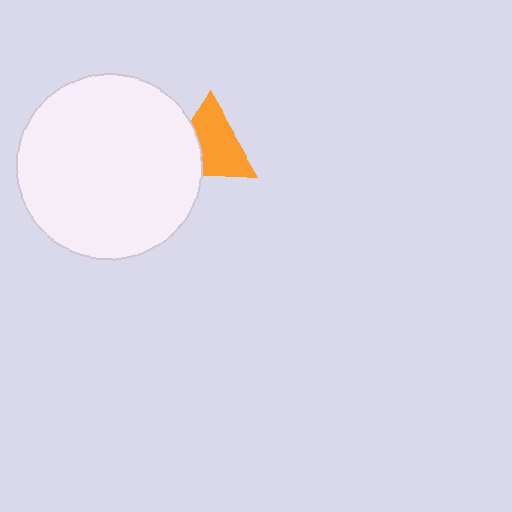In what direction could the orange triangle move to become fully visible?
The orange triangle could move right. That would shift it out from behind the white circle entirely.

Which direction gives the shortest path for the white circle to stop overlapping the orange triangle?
Moving left gives the shortest separation.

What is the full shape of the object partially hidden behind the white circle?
The partially hidden object is an orange triangle.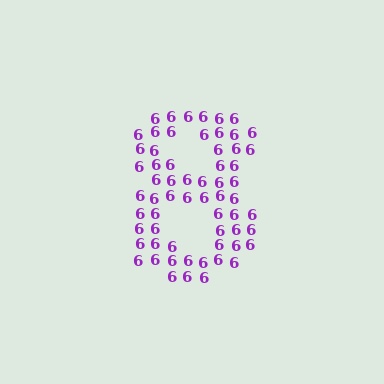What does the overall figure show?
The overall figure shows the digit 8.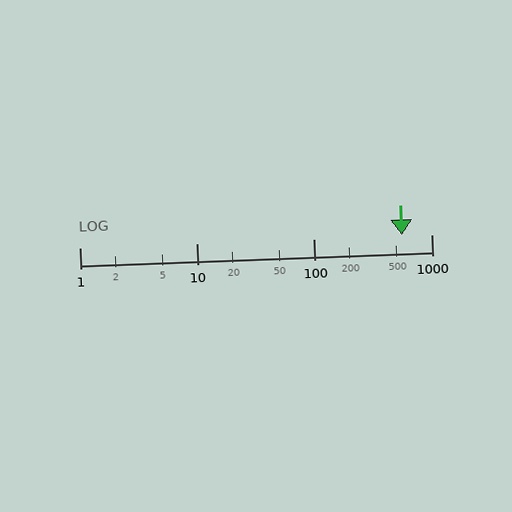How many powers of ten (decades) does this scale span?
The scale spans 3 decades, from 1 to 1000.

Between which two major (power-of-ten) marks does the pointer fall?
The pointer is between 100 and 1000.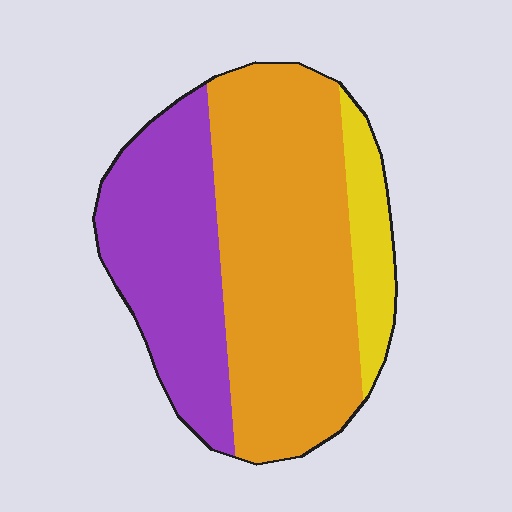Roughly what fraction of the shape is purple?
Purple covers around 35% of the shape.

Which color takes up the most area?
Orange, at roughly 55%.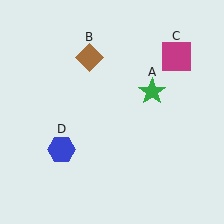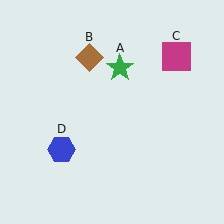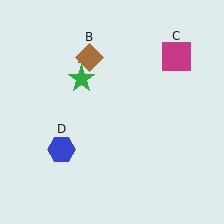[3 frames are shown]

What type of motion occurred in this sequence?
The green star (object A) rotated counterclockwise around the center of the scene.